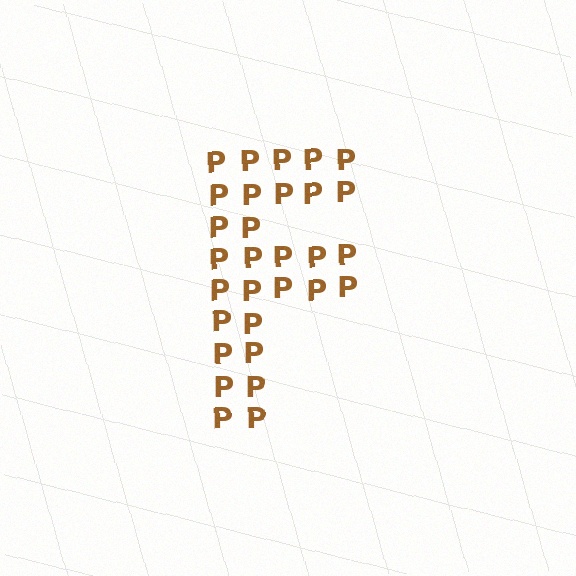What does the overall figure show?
The overall figure shows the letter F.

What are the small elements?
The small elements are letter P's.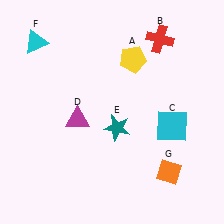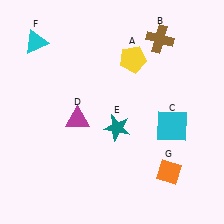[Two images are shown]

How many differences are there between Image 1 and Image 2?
There is 1 difference between the two images.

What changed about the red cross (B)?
In Image 1, B is red. In Image 2, it changed to brown.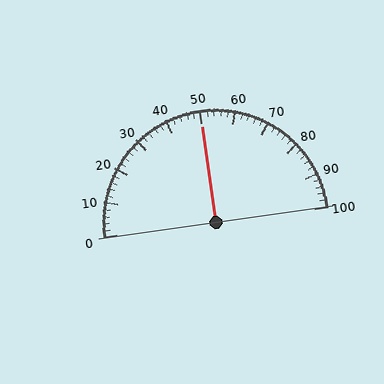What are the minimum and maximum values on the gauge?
The gauge ranges from 0 to 100.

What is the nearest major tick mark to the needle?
The nearest major tick mark is 50.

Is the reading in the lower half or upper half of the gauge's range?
The reading is in the upper half of the range (0 to 100).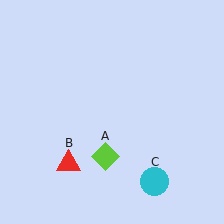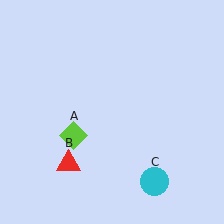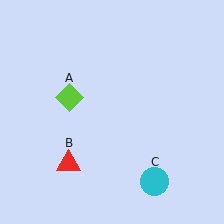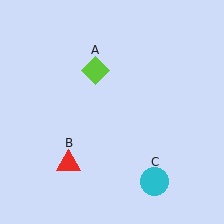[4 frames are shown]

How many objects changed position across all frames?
1 object changed position: lime diamond (object A).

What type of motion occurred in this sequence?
The lime diamond (object A) rotated clockwise around the center of the scene.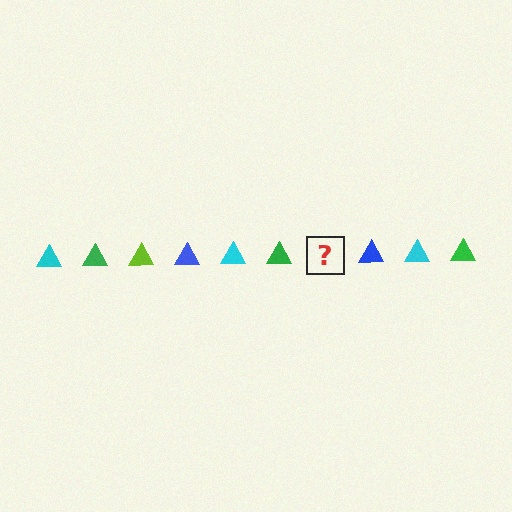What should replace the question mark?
The question mark should be replaced with a lime triangle.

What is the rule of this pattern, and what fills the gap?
The rule is that the pattern cycles through cyan, green, lime, blue triangles. The gap should be filled with a lime triangle.